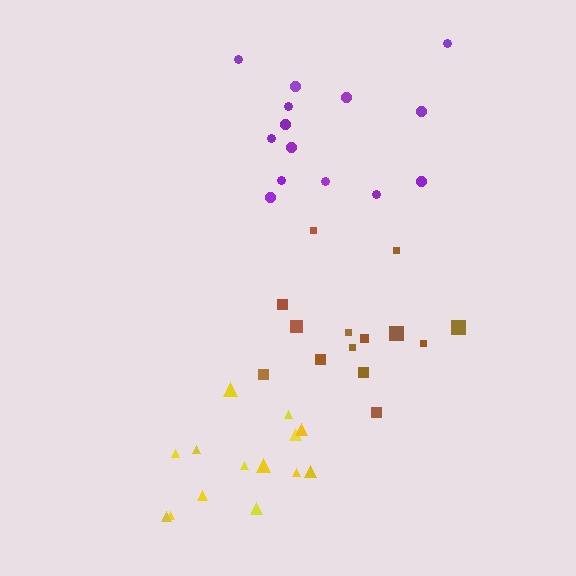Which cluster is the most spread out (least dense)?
Purple.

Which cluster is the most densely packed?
Yellow.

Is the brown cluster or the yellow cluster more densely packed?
Yellow.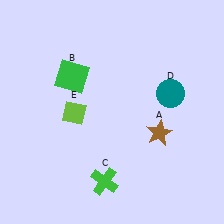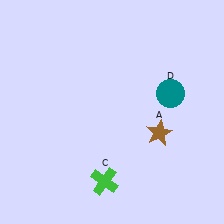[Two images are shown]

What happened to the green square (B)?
The green square (B) was removed in Image 2. It was in the top-left area of Image 1.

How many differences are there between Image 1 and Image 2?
There are 2 differences between the two images.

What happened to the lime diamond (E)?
The lime diamond (E) was removed in Image 2. It was in the bottom-left area of Image 1.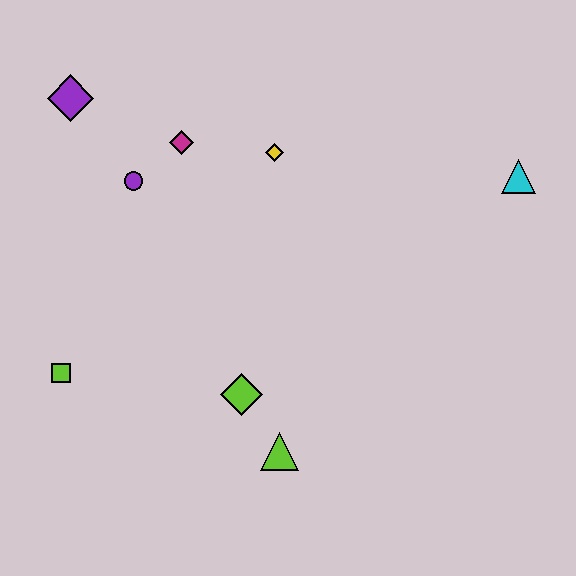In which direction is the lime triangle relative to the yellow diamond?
The lime triangle is below the yellow diamond.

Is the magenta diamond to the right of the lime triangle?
No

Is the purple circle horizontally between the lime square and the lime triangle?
Yes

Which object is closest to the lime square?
The lime diamond is closest to the lime square.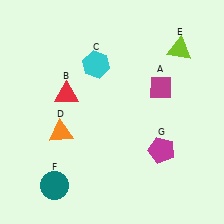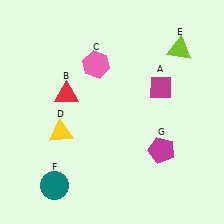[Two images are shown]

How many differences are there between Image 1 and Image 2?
There are 2 differences between the two images.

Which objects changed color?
C changed from cyan to pink. D changed from orange to yellow.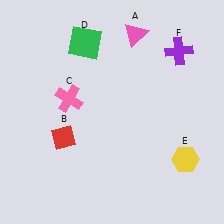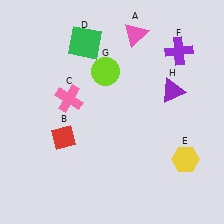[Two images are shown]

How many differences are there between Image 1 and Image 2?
There are 2 differences between the two images.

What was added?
A lime circle (G), a purple triangle (H) were added in Image 2.